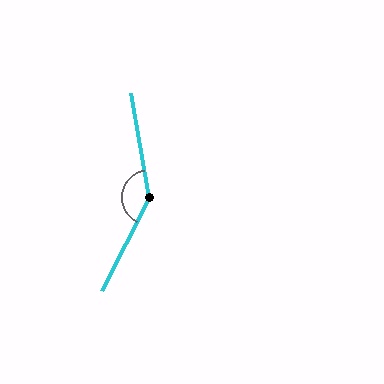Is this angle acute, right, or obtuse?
It is obtuse.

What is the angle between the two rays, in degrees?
Approximately 142 degrees.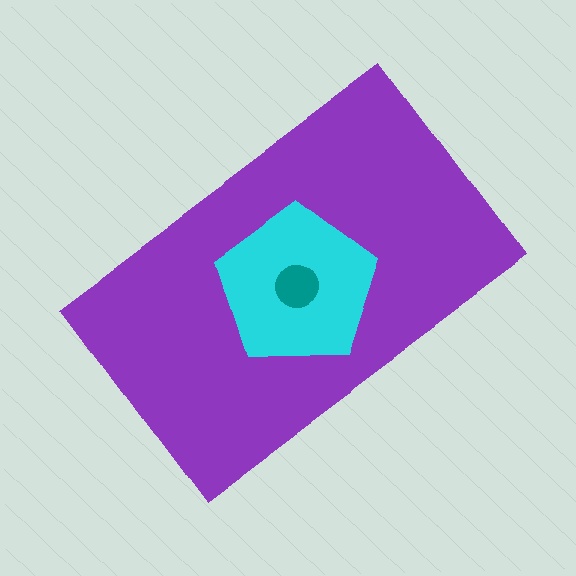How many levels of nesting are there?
3.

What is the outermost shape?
The purple rectangle.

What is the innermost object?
The teal circle.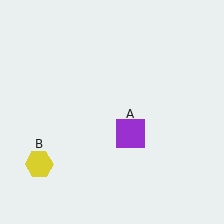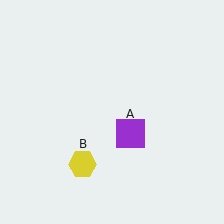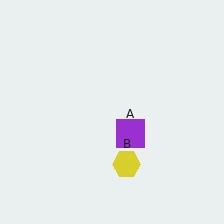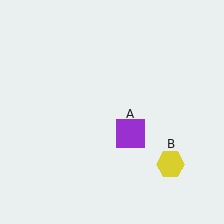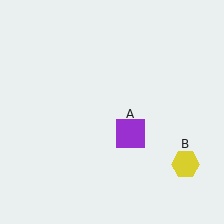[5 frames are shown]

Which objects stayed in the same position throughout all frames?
Purple square (object A) remained stationary.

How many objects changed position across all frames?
1 object changed position: yellow hexagon (object B).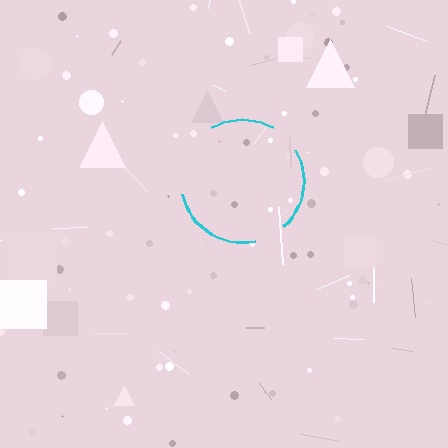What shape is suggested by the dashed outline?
The dashed outline suggests a circle.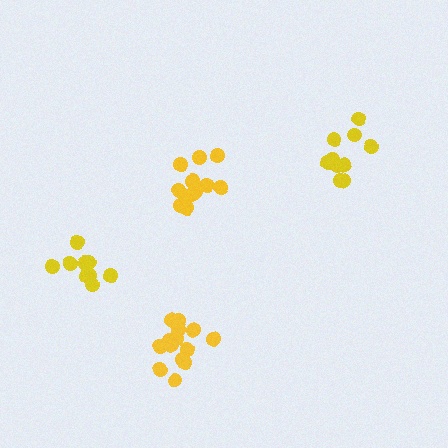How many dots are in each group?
Group 1: 12 dots, Group 2: 15 dots, Group 3: 11 dots, Group 4: 10 dots (48 total).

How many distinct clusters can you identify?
There are 4 distinct clusters.